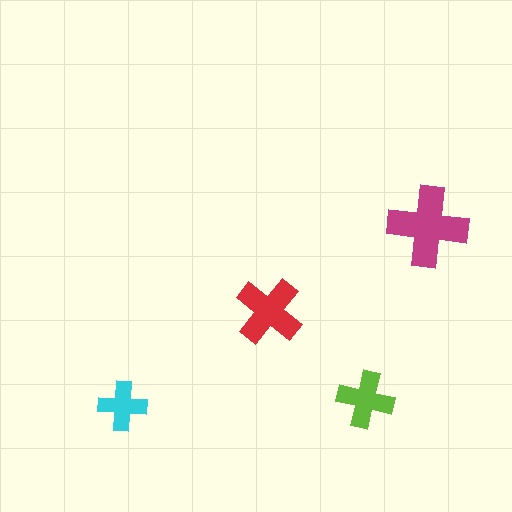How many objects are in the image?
There are 4 objects in the image.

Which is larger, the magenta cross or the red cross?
The magenta one.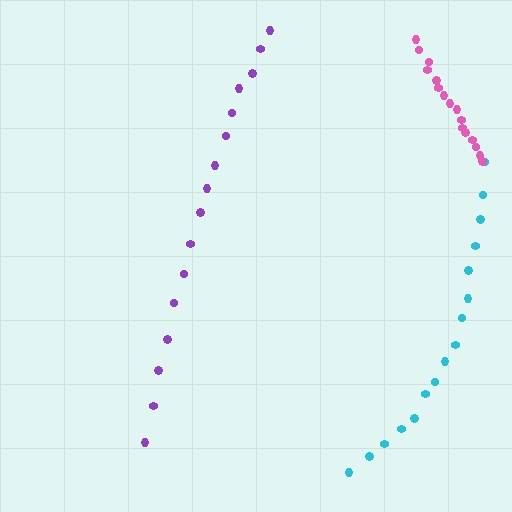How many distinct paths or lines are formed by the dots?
There are 3 distinct paths.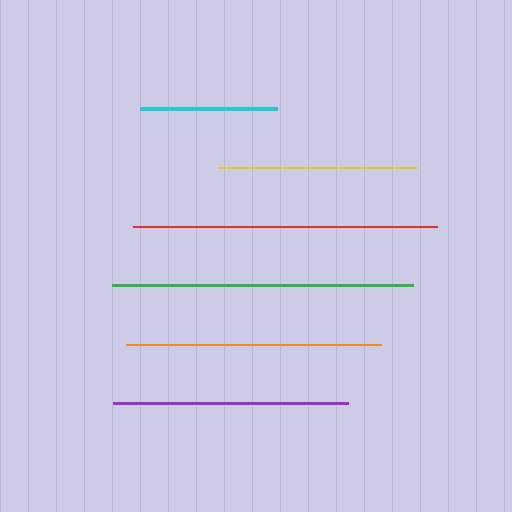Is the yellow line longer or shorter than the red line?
The red line is longer than the yellow line.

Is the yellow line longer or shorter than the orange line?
The orange line is longer than the yellow line.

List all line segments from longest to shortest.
From longest to shortest: red, green, orange, purple, yellow, cyan.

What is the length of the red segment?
The red segment is approximately 304 pixels long.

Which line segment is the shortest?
The cyan line is the shortest at approximately 137 pixels.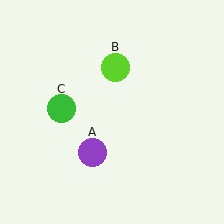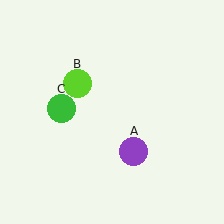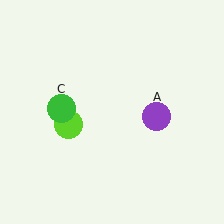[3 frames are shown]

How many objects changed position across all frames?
2 objects changed position: purple circle (object A), lime circle (object B).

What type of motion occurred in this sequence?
The purple circle (object A), lime circle (object B) rotated counterclockwise around the center of the scene.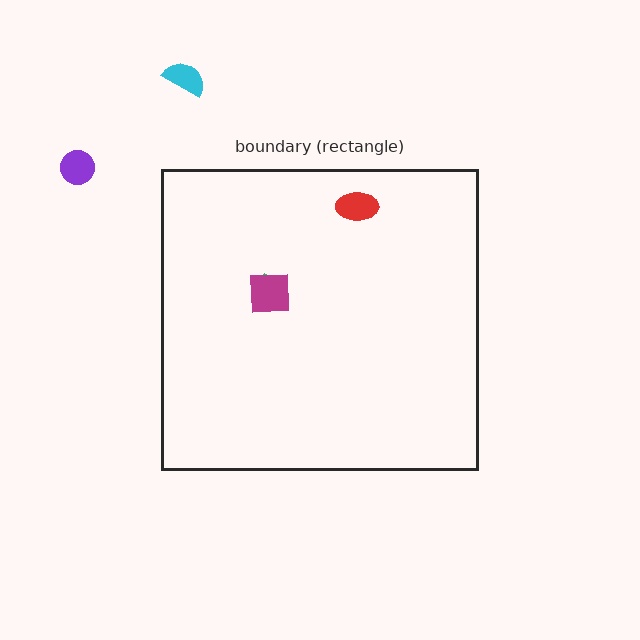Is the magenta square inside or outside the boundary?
Inside.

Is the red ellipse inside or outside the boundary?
Inside.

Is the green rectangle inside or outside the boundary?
Inside.